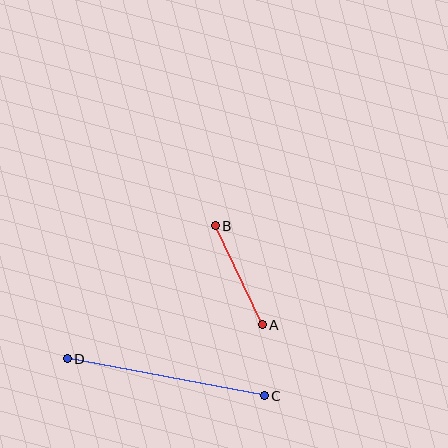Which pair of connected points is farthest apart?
Points C and D are farthest apart.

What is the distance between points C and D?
The distance is approximately 200 pixels.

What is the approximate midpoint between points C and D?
The midpoint is at approximately (166, 377) pixels.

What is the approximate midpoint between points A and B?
The midpoint is at approximately (239, 275) pixels.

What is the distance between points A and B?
The distance is approximately 110 pixels.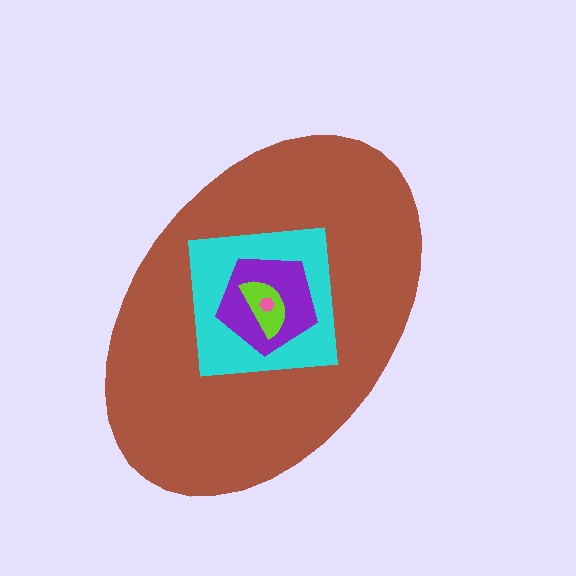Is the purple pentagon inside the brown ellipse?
Yes.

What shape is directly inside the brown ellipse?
The cyan square.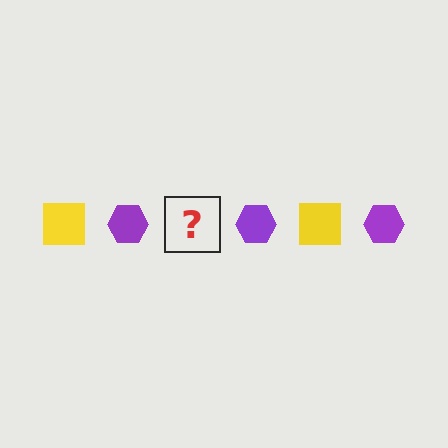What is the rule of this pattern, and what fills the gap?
The rule is that the pattern alternates between yellow square and purple hexagon. The gap should be filled with a yellow square.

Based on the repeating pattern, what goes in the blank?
The blank should be a yellow square.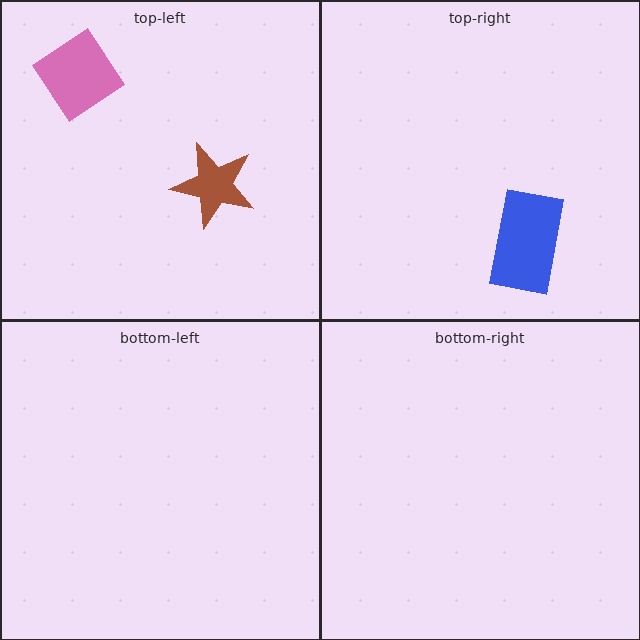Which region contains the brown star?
The top-left region.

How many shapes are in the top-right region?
1.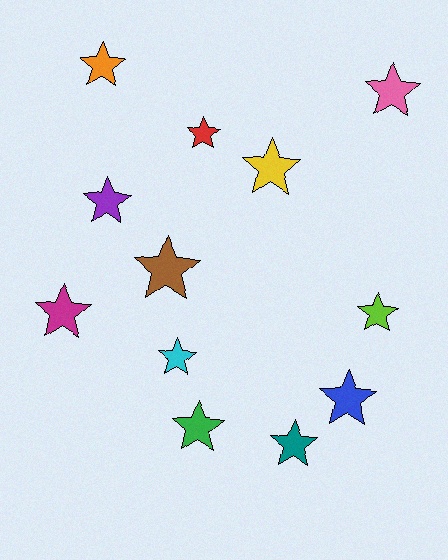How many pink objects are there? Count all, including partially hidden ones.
There is 1 pink object.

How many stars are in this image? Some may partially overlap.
There are 12 stars.